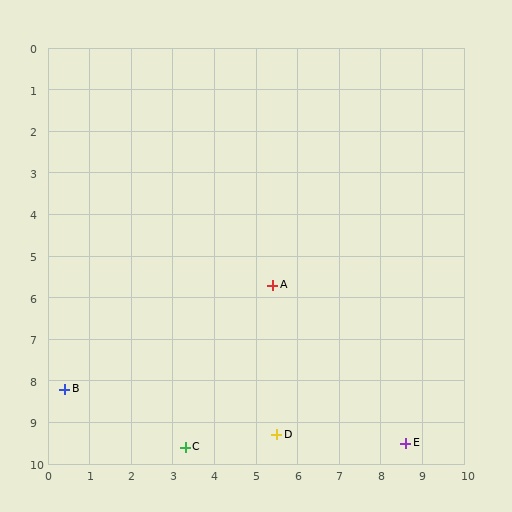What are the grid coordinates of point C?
Point C is at approximately (3.3, 9.6).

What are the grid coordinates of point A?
Point A is at approximately (5.4, 5.7).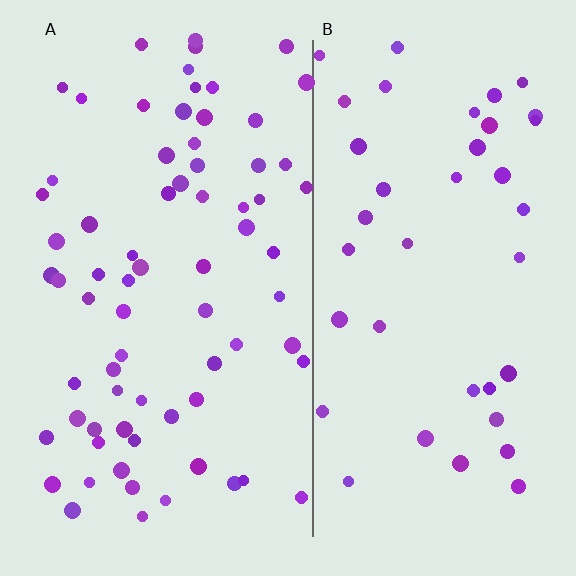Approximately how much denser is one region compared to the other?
Approximately 1.8× — region A over region B.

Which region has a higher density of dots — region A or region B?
A (the left).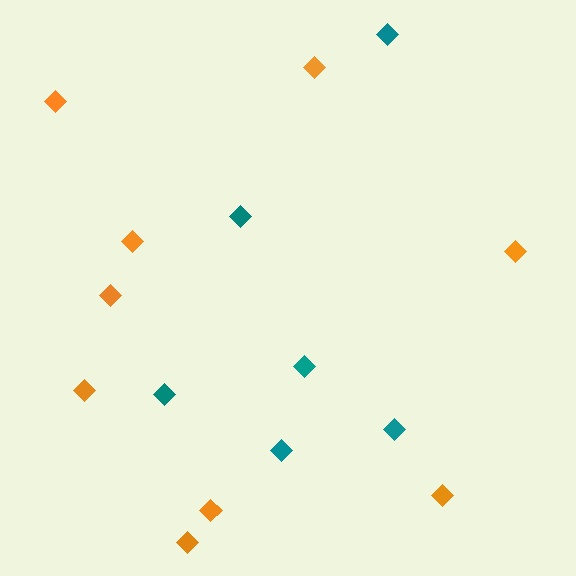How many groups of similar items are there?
There are 2 groups: one group of teal diamonds (6) and one group of orange diamonds (9).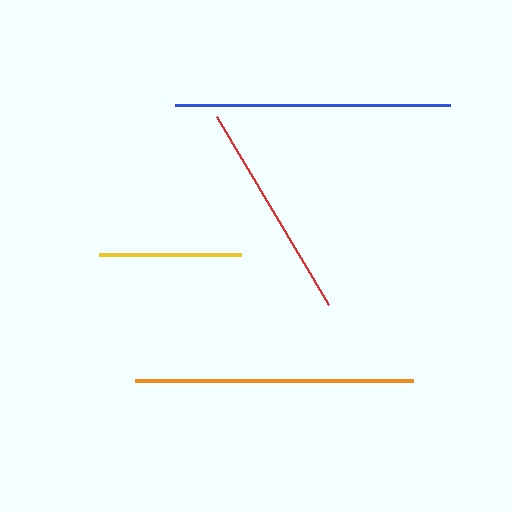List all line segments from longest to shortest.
From longest to shortest: orange, blue, red, yellow.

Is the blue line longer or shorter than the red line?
The blue line is longer than the red line.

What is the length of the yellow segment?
The yellow segment is approximately 143 pixels long.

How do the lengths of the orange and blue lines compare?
The orange and blue lines are approximately the same length.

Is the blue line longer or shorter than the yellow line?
The blue line is longer than the yellow line.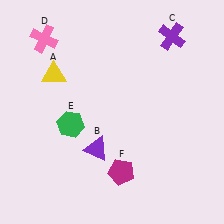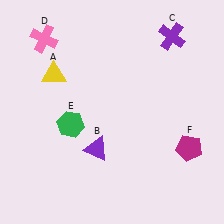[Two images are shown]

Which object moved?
The magenta pentagon (F) moved right.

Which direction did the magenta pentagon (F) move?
The magenta pentagon (F) moved right.